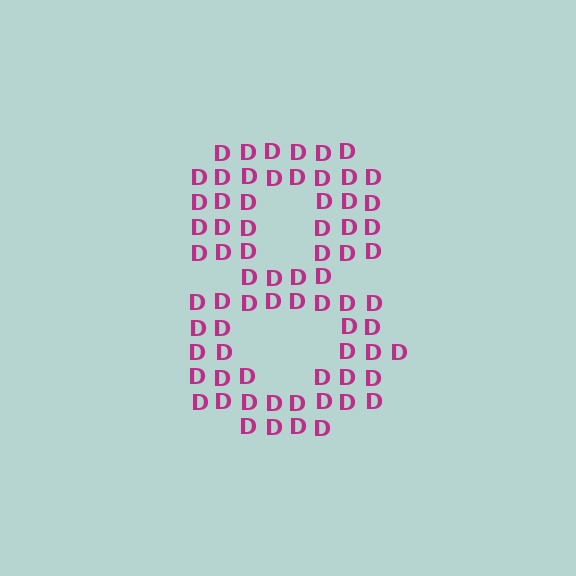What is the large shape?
The large shape is the digit 8.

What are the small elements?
The small elements are letter D's.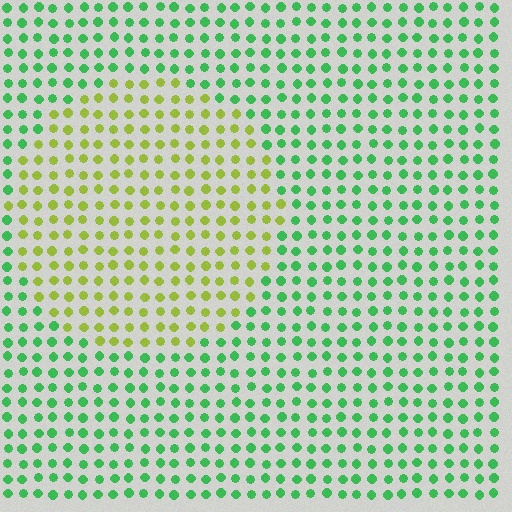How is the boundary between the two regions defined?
The boundary is defined purely by a slight shift in hue (about 55 degrees). Spacing, size, and orientation are identical on both sides.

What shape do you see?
I see a circle.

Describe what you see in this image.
The image is filled with small green elements in a uniform arrangement. A circle-shaped region is visible where the elements are tinted to a slightly different hue, forming a subtle color boundary.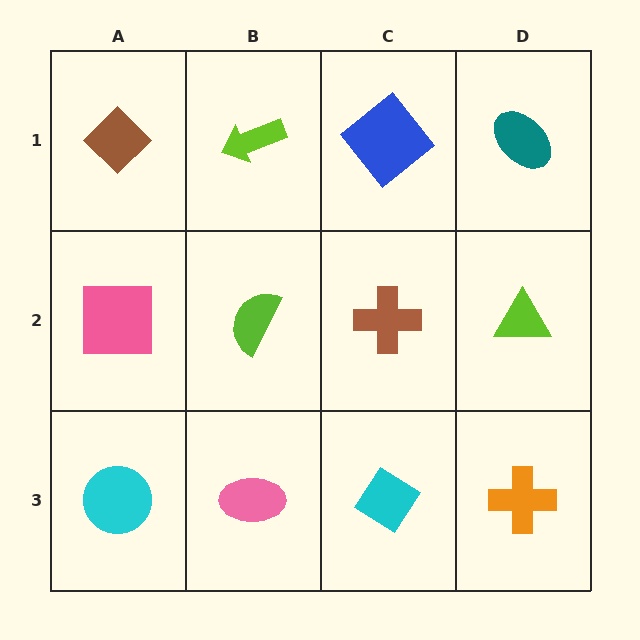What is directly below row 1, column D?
A lime triangle.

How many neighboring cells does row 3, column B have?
3.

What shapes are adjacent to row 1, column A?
A pink square (row 2, column A), a lime arrow (row 1, column B).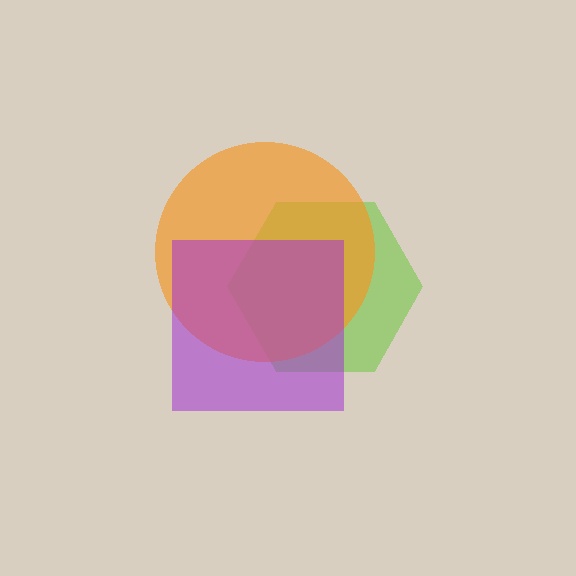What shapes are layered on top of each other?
The layered shapes are: a lime hexagon, an orange circle, a purple square.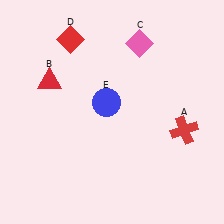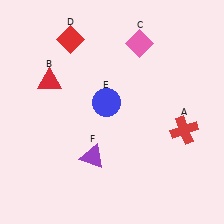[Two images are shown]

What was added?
A purple triangle (F) was added in Image 2.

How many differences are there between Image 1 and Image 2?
There is 1 difference between the two images.